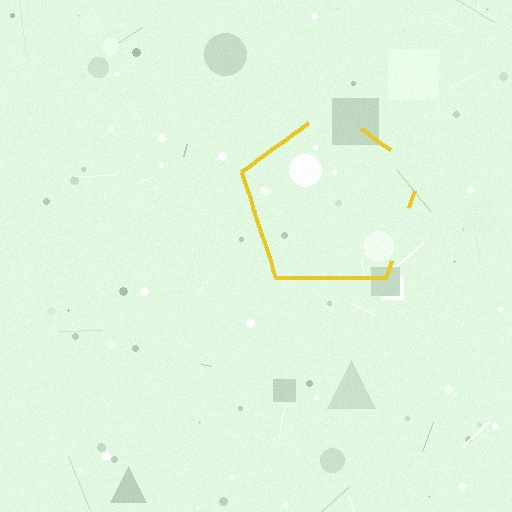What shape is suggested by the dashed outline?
The dashed outline suggests a pentagon.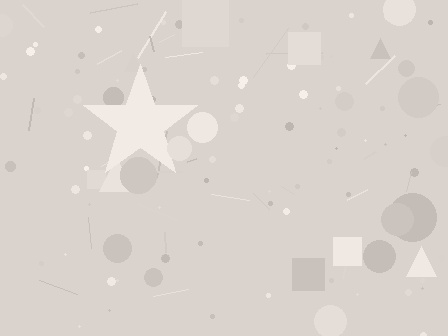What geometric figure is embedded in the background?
A star is embedded in the background.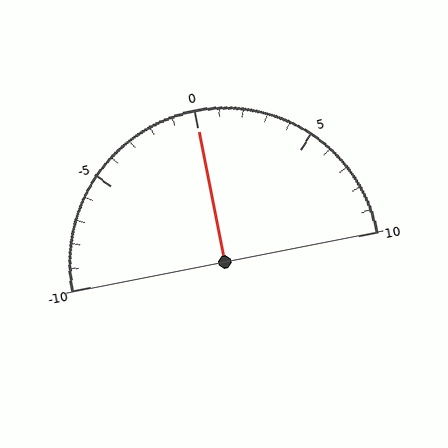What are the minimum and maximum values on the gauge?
The gauge ranges from -10 to 10.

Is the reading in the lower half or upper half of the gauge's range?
The reading is in the upper half of the range (-10 to 10).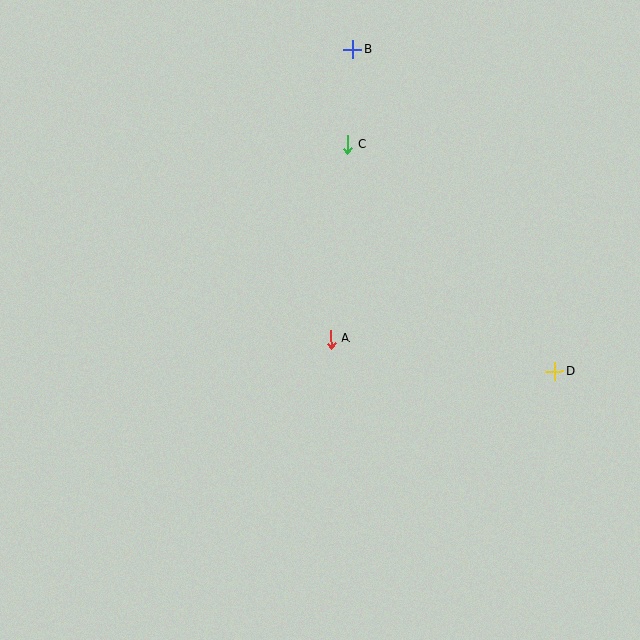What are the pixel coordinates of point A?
Point A is at (331, 339).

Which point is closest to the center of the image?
Point A at (331, 339) is closest to the center.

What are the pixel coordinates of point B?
Point B is at (353, 49).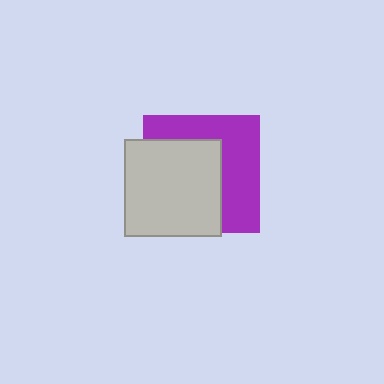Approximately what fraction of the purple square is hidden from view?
Roughly 54% of the purple square is hidden behind the light gray square.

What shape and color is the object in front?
The object in front is a light gray square.